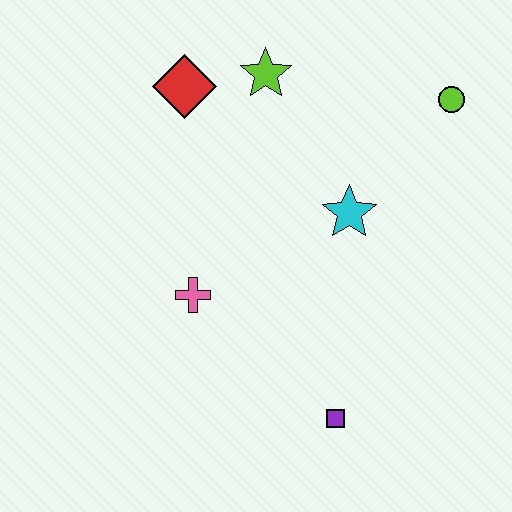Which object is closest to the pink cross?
The cyan star is closest to the pink cross.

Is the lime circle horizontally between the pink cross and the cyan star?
No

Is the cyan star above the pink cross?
Yes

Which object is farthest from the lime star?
The purple square is farthest from the lime star.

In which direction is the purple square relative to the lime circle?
The purple square is below the lime circle.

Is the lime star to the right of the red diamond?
Yes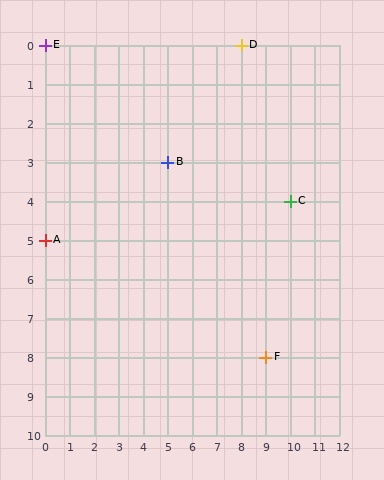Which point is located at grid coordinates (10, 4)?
Point C is at (10, 4).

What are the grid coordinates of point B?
Point B is at grid coordinates (5, 3).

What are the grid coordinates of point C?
Point C is at grid coordinates (10, 4).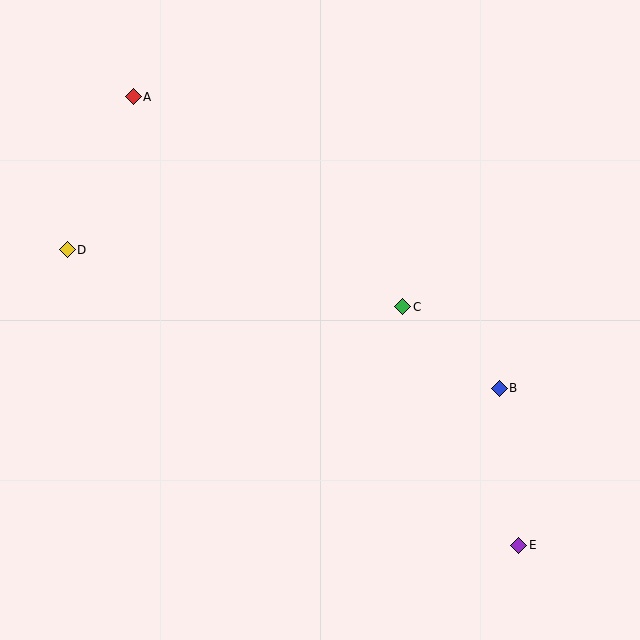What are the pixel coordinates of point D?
Point D is at (67, 250).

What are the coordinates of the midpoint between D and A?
The midpoint between D and A is at (100, 173).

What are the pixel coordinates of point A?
Point A is at (133, 97).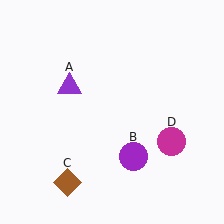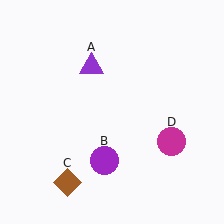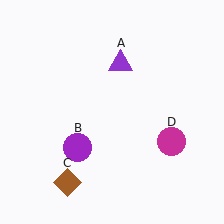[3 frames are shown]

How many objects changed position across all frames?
2 objects changed position: purple triangle (object A), purple circle (object B).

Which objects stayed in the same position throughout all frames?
Brown diamond (object C) and magenta circle (object D) remained stationary.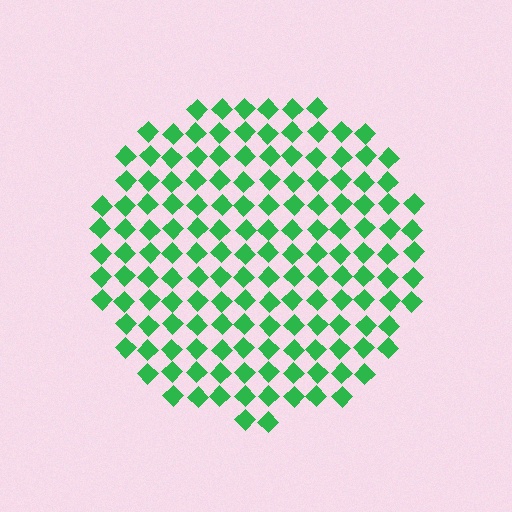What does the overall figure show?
The overall figure shows a circle.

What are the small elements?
The small elements are diamonds.